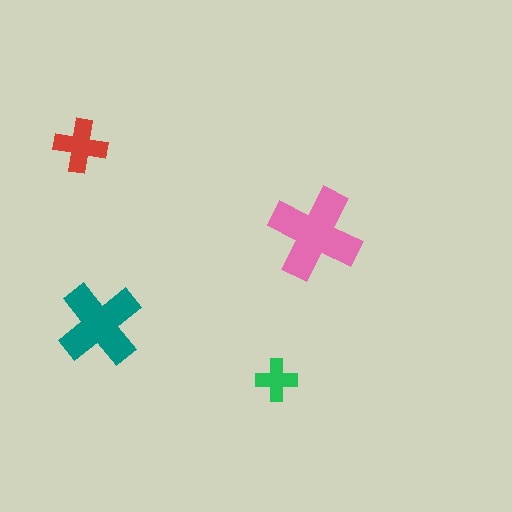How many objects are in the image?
There are 4 objects in the image.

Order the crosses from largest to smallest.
the pink one, the teal one, the red one, the green one.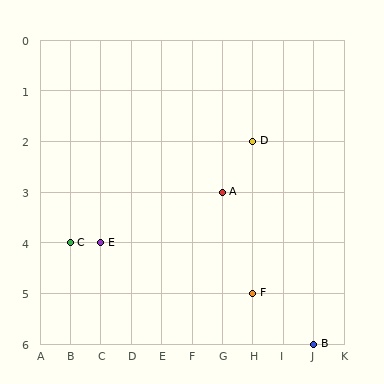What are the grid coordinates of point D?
Point D is at grid coordinates (H, 2).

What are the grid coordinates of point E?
Point E is at grid coordinates (C, 4).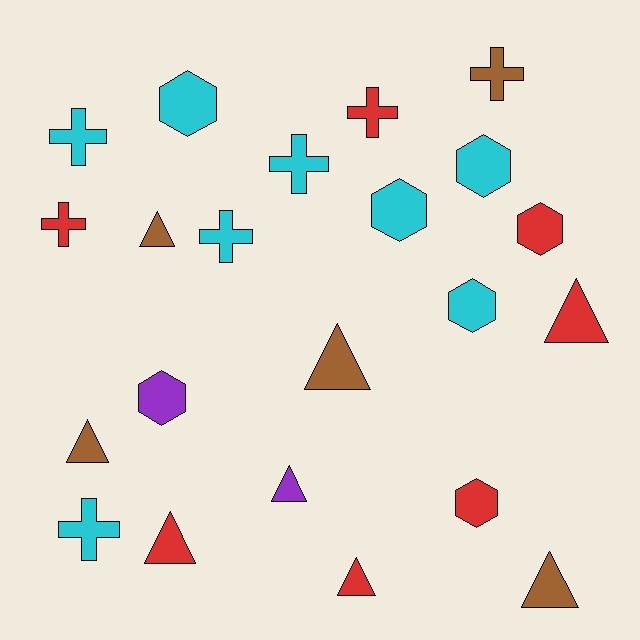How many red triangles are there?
There are 3 red triangles.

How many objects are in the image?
There are 22 objects.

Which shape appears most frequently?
Triangle, with 8 objects.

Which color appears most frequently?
Cyan, with 8 objects.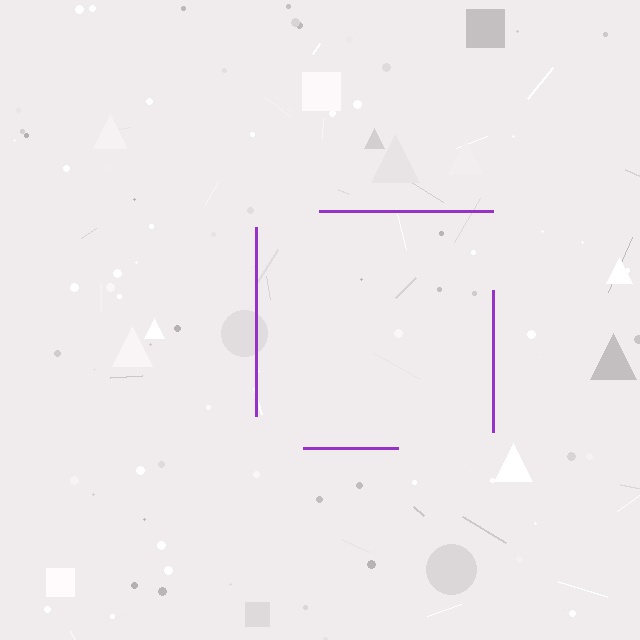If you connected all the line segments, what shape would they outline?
They would outline a square.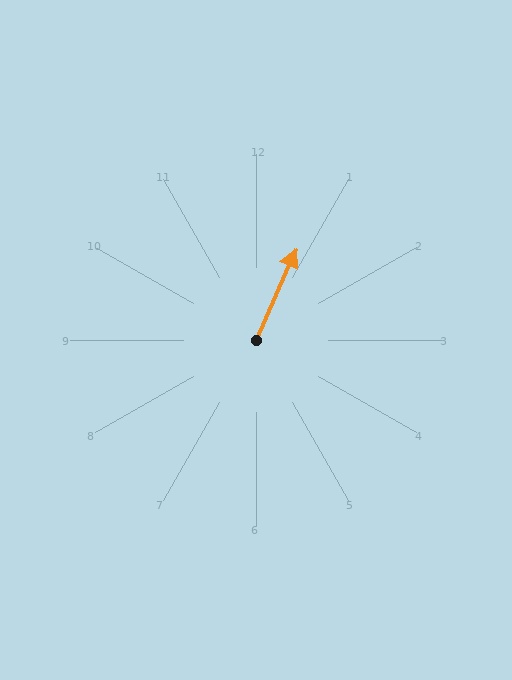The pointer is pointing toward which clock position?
Roughly 1 o'clock.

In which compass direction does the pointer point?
Northeast.